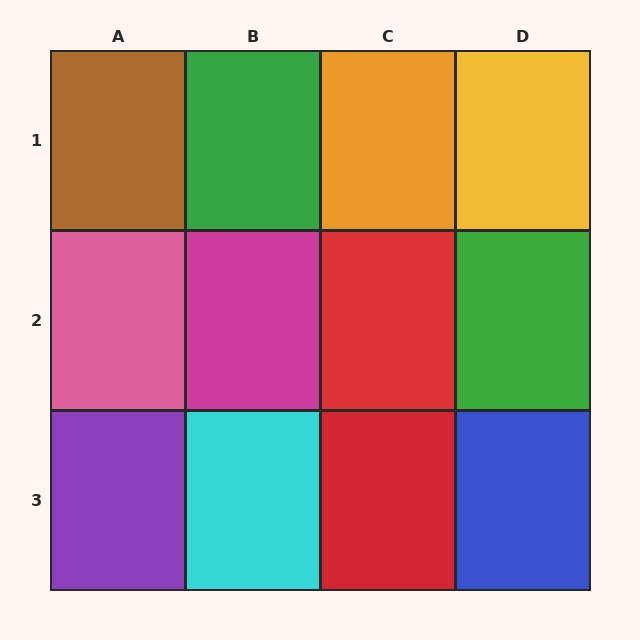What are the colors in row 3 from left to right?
Purple, cyan, red, blue.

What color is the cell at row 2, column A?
Pink.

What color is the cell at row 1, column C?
Orange.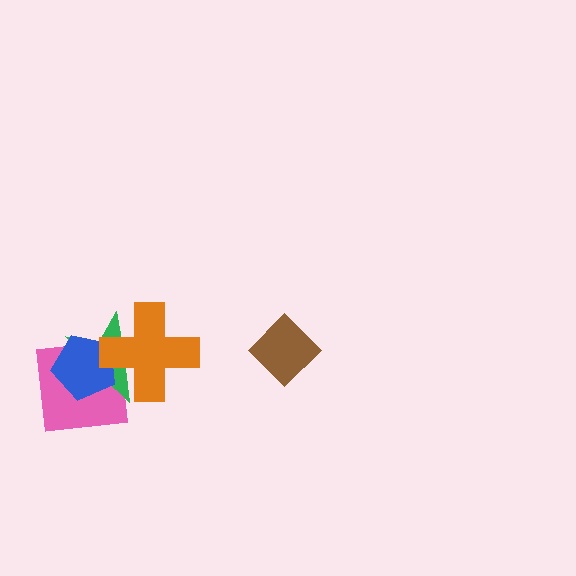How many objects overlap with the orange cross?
3 objects overlap with the orange cross.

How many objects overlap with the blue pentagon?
3 objects overlap with the blue pentagon.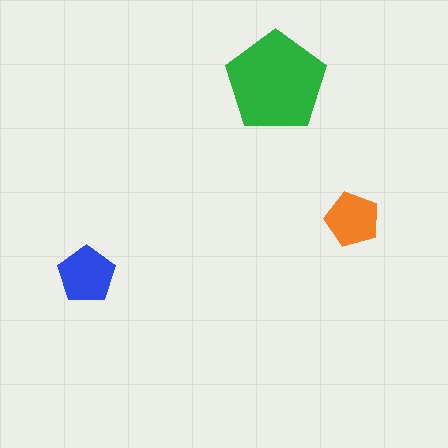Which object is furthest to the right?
The orange pentagon is rightmost.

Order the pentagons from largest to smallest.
the green one, the blue one, the orange one.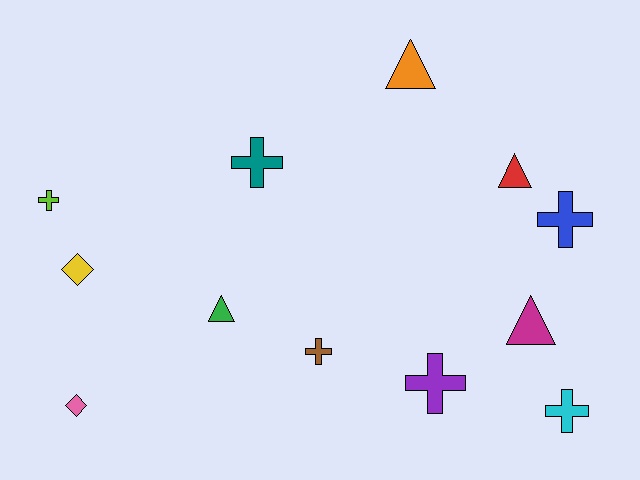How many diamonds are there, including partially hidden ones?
There are 2 diamonds.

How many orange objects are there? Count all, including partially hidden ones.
There is 1 orange object.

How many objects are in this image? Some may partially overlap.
There are 12 objects.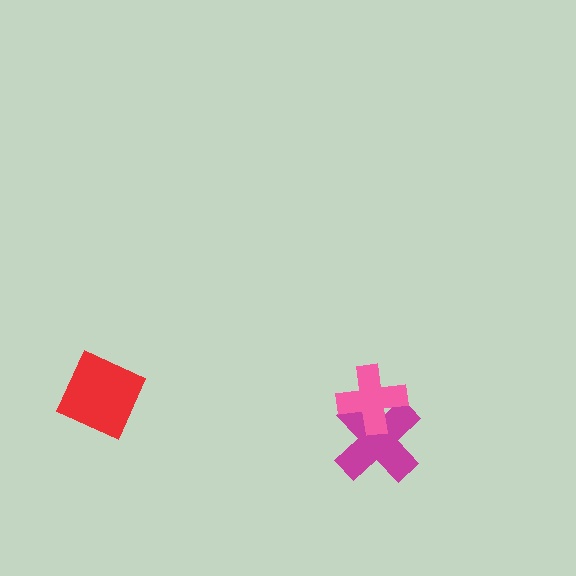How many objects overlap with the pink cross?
1 object overlaps with the pink cross.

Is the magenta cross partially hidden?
Yes, it is partially covered by another shape.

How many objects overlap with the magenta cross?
1 object overlaps with the magenta cross.